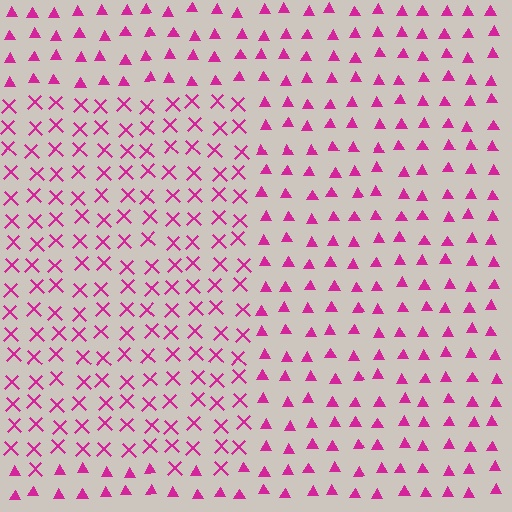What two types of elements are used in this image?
The image uses X marks inside the rectangle region and triangles outside it.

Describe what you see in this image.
The image is filled with small magenta elements arranged in a uniform grid. A rectangle-shaped region contains X marks, while the surrounding area contains triangles. The boundary is defined purely by the change in element shape.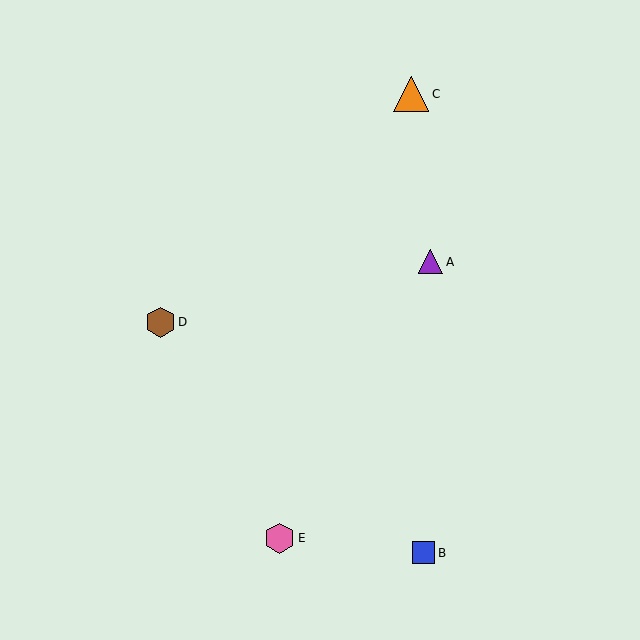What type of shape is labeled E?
Shape E is a pink hexagon.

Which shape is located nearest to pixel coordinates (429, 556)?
The blue square (labeled B) at (424, 553) is nearest to that location.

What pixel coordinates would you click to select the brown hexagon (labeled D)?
Click at (160, 322) to select the brown hexagon D.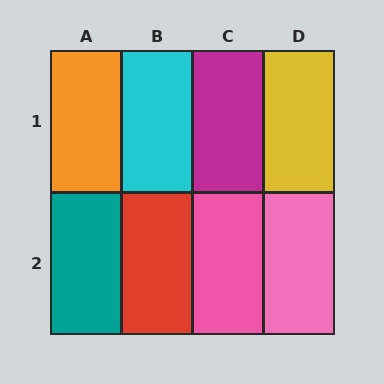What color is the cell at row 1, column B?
Cyan.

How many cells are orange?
1 cell is orange.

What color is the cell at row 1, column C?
Magenta.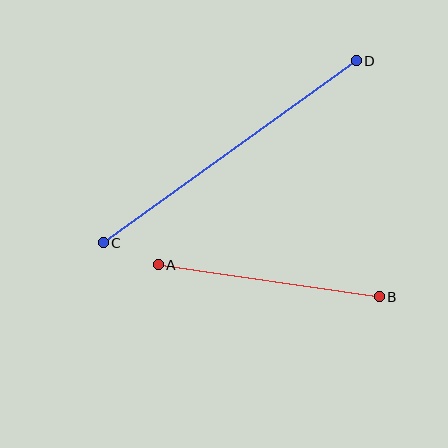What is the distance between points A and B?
The distance is approximately 223 pixels.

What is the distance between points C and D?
The distance is approximately 312 pixels.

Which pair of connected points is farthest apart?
Points C and D are farthest apart.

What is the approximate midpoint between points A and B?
The midpoint is at approximately (269, 281) pixels.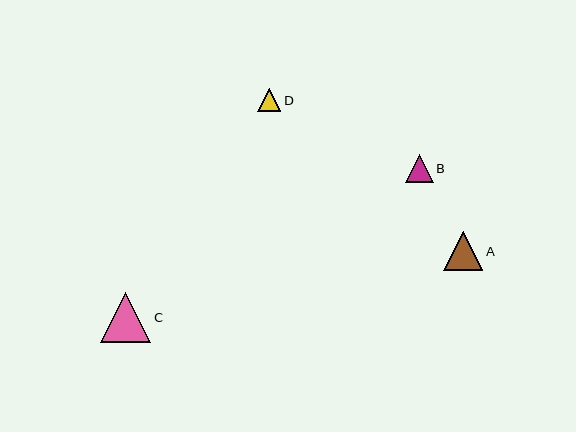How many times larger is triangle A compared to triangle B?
Triangle A is approximately 1.4 times the size of triangle B.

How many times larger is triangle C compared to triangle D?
Triangle C is approximately 2.1 times the size of triangle D.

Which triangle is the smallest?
Triangle D is the smallest with a size of approximately 24 pixels.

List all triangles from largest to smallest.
From largest to smallest: C, A, B, D.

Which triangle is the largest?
Triangle C is the largest with a size of approximately 50 pixels.